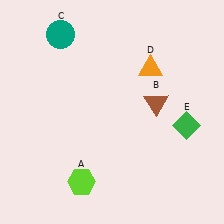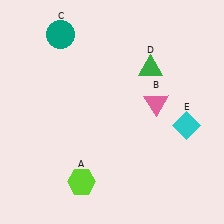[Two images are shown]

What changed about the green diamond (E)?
In Image 1, E is green. In Image 2, it changed to cyan.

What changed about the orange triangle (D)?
In Image 1, D is orange. In Image 2, it changed to green.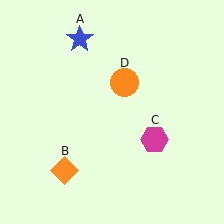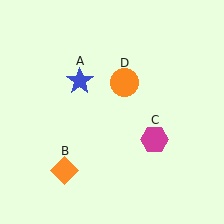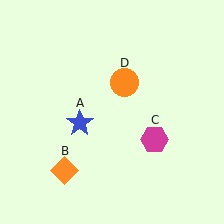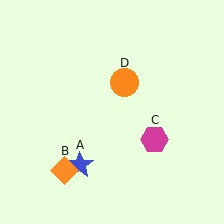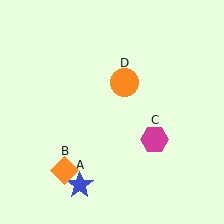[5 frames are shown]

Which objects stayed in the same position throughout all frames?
Orange diamond (object B) and magenta hexagon (object C) and orange circle (object D) remained stationary.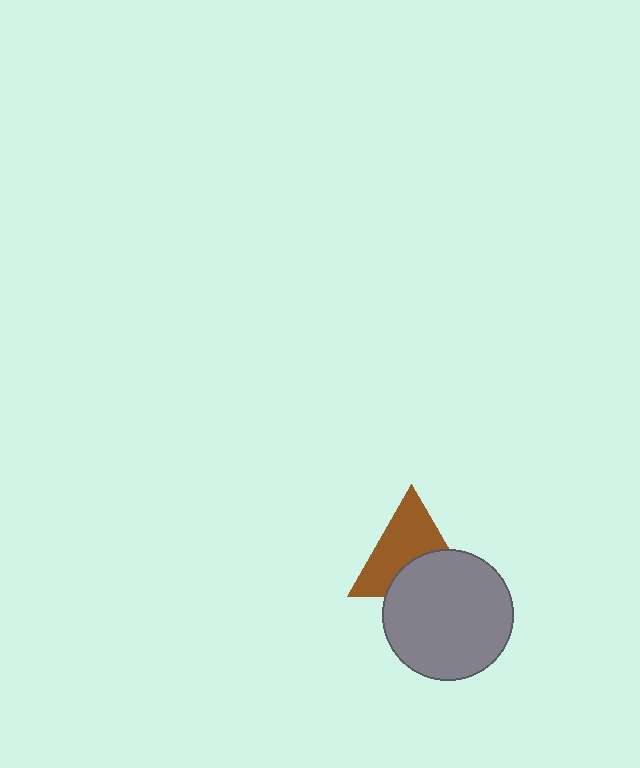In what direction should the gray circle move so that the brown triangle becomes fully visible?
The gray circle should move down. That is the shortest direction to clear the overlap and leave the brown triangle fully visible.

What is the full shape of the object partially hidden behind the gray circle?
The partially hidden object is a brown triangle.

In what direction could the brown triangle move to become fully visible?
The brown triangle could move up. That would shift it out from behind the gray circle entirely.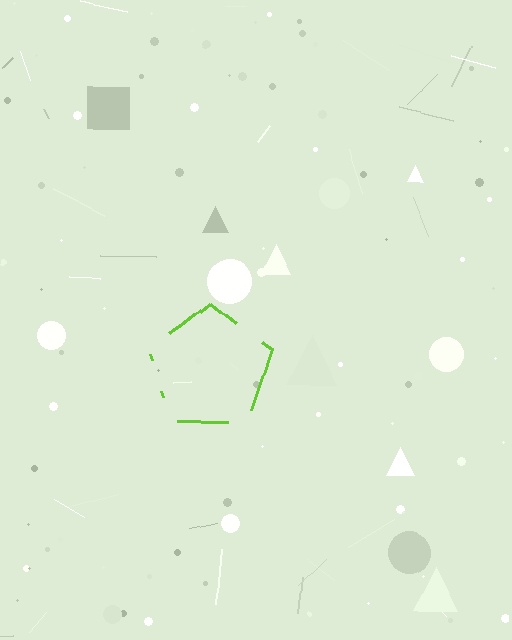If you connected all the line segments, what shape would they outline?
They would outline a pentagon.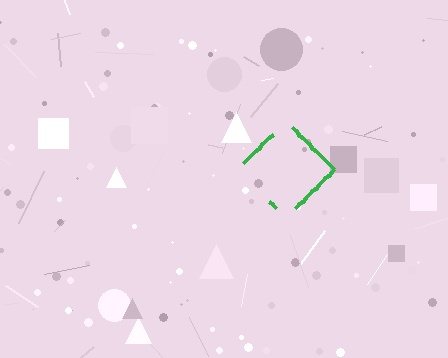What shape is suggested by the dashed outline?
The dashed outline suggests a diamond.